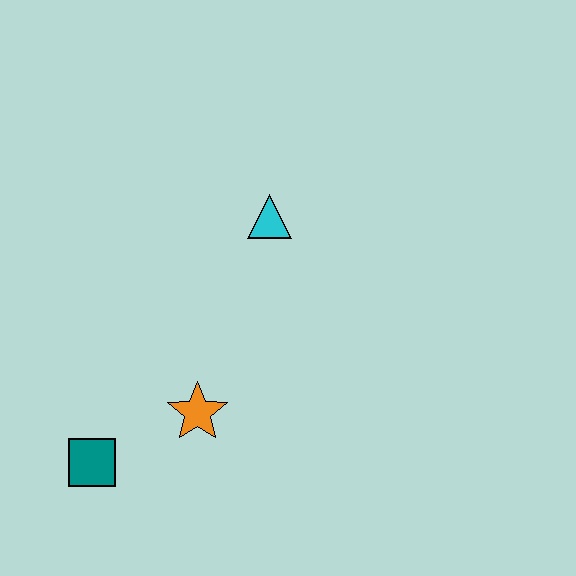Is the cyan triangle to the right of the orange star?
Yes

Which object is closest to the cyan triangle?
The orange star is closest to the cyan triangle.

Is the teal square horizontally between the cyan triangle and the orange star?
No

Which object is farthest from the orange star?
The cyan triangle is farthest from the orange star.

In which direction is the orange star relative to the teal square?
The orange star is to the right of the teal square.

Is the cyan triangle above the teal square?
Yes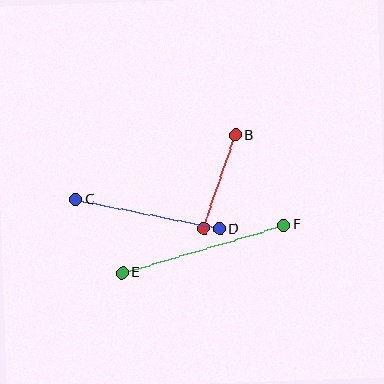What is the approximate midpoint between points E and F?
The midpoint is at approximately (203, 249) pixels.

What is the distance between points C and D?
The distance is approximately 147 pixels.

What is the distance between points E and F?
The distance is approximately 169 pixels.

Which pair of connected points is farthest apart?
Points E and F are farthest apart.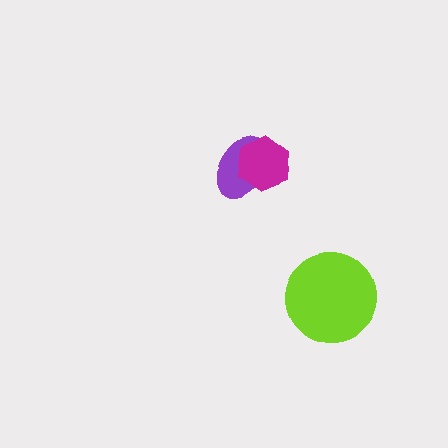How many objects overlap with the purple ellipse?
1 object overlaps with the purple ellipse.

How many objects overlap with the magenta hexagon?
1 object overlaps with the magenta hexagon.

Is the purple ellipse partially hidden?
Yes, it is partially covered by another shape.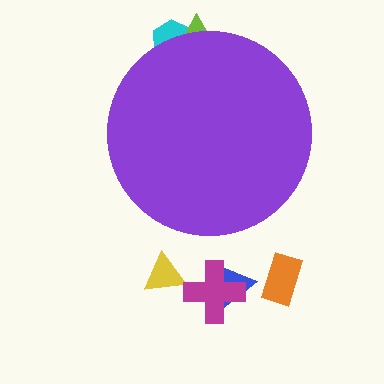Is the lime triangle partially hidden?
Yes, the lime triangle is partially hidden behind the purple circle.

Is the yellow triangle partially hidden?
No, the yellow triangle is fully visible.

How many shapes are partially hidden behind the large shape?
2 shapes are partially hidden.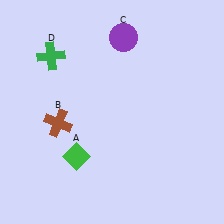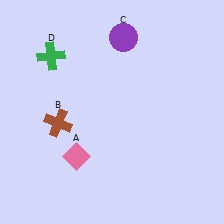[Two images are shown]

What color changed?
The diamond (A) changed from green in Image 1 to pink in Image 2.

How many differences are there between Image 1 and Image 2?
There is 1 difference between the two images.